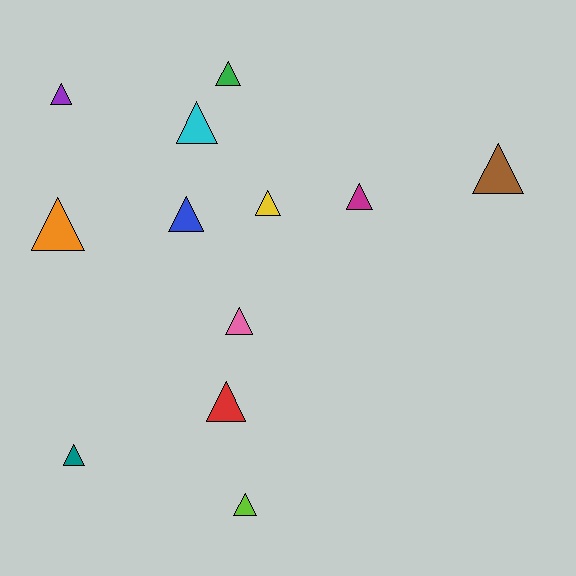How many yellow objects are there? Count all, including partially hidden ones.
There is 1 yellow object.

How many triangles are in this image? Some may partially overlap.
There are 12 triangles.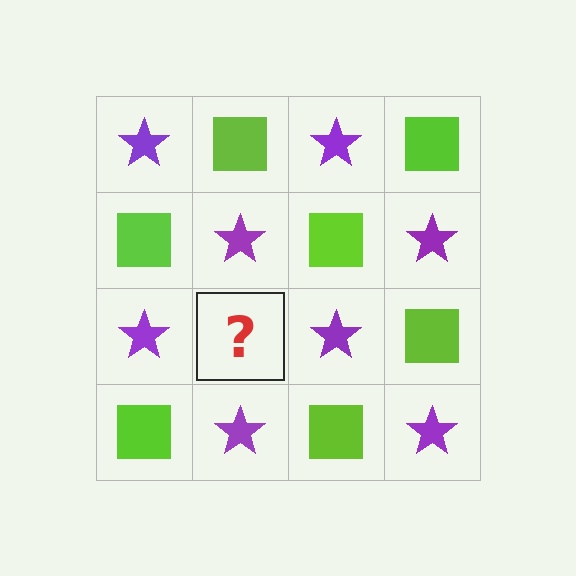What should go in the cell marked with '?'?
The missing cell should contain a lime square.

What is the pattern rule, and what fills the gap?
The rule is that it alternates purple star and lime square in a checkerboard pattern. The gap should be filled with a lime square.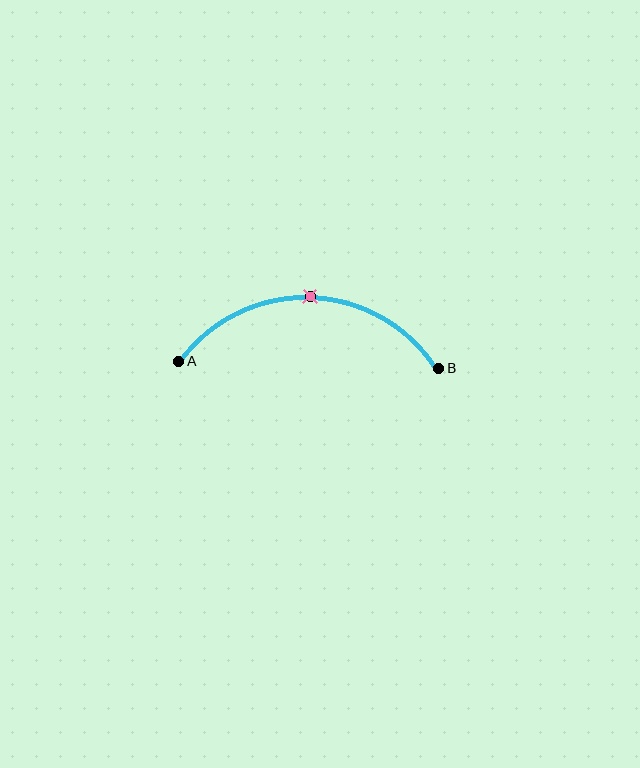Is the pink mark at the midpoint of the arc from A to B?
Yes. The pink mark lies on the arc at equal arc-length from both A and B — it is the arc midpoint.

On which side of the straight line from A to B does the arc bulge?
The arc bulges above the straight line connecting A and B.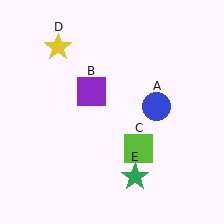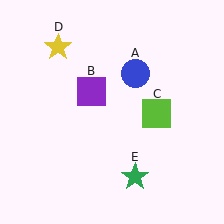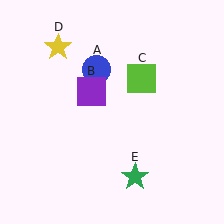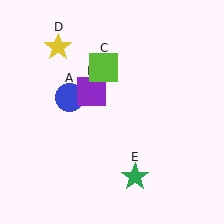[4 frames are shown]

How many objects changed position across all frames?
2 objects changed position: blue circle (object A), lime square (object C).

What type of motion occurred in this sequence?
The blue circle (object A), lime square (object C) rotated counterclockwise around the center of the scene.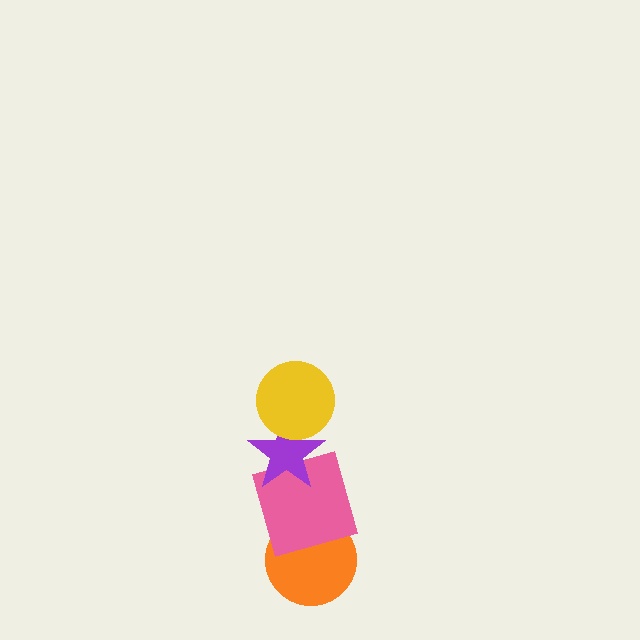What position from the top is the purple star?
The purple star is 2nd from the top.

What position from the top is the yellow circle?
The yellow circle is 1st from the top.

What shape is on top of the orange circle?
The pink square is on top of the orange circle.